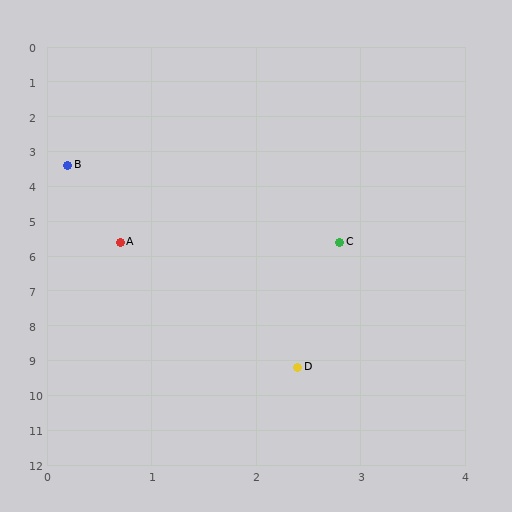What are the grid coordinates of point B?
Point B is at approximately (0.2, 3.4).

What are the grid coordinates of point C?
Point C is at approximately (2.8, 5.6).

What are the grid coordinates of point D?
Point D is at approximately (2.4, 9.2).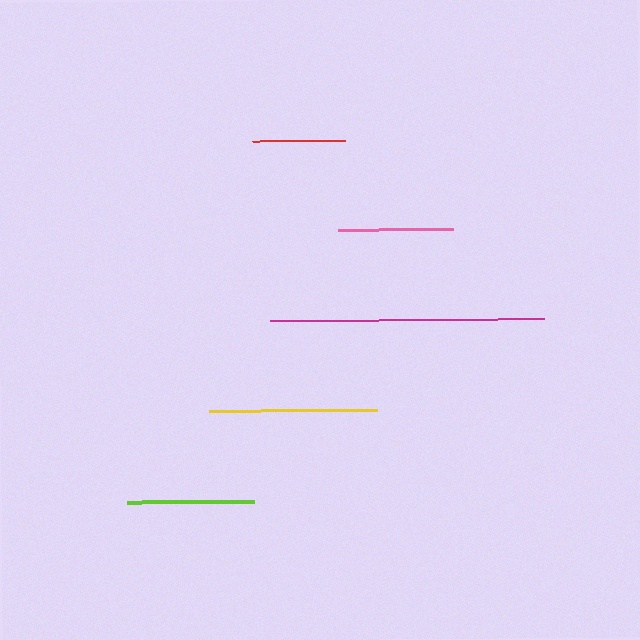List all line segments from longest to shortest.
From longest to shortest: magenta, yellow, lime, pink, red.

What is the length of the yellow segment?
The yellow segment is approximately 167 pixels long.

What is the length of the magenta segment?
The magenta segment is approximately 274 pixels long.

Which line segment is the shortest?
The red line is the shortest at approximately 93 pixels.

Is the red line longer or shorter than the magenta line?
The magenta line is longer than the red line.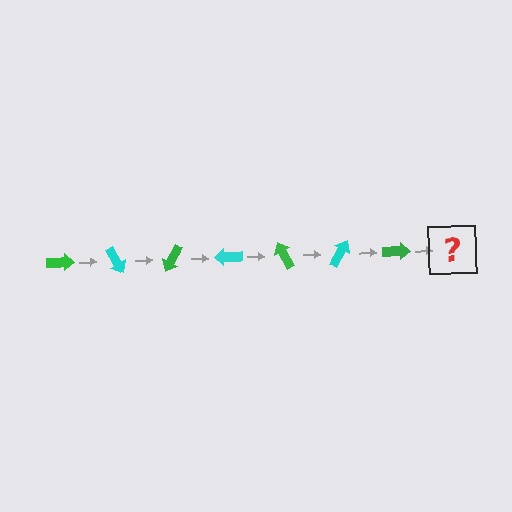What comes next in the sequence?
The next element should be a cyan arrow, rotated 420 degrees from the start.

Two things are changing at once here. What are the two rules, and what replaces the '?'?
The two rules are that it rotates 60 degrees each step and the color cycles through green and cyan. The '?' should be a cyan arrow, rotated 420 degrees from the start.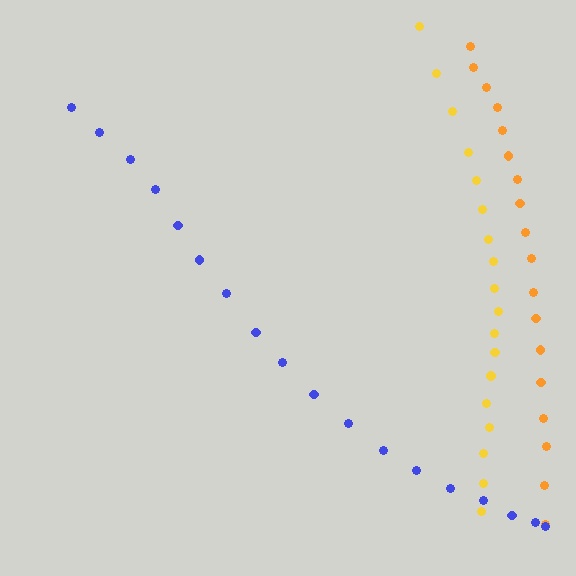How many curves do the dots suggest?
There are 3 distinct paths.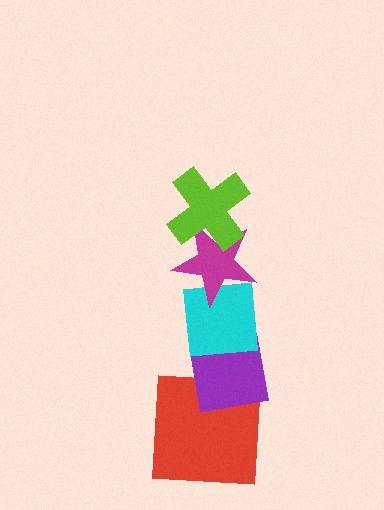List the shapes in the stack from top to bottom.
From top to bottom: the lime cross, the magenta star, the cyan square, the purple square, the red square.